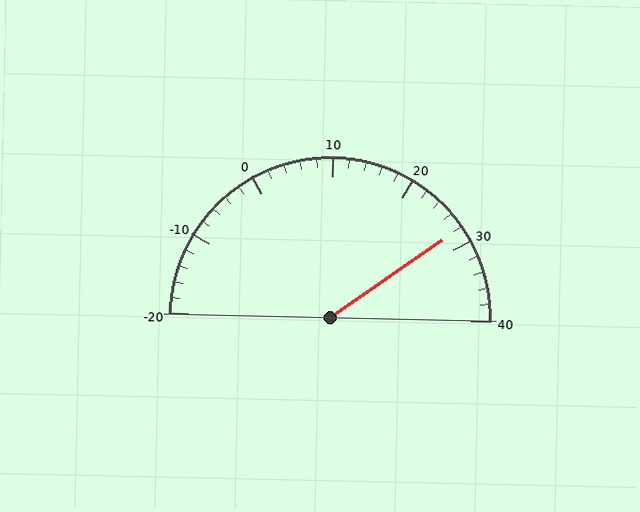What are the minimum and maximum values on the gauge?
The gauge ranges from -20 to 40.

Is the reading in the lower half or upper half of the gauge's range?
The reading is in the upper half of the range (-20 to 40).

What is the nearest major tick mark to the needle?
The nearest major tick mark is 30.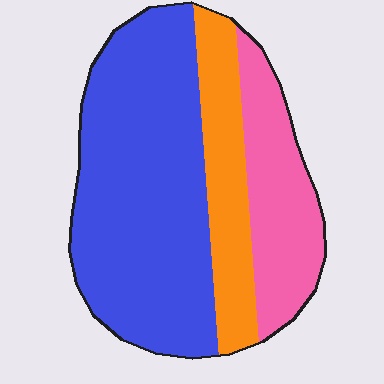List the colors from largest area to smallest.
From largest to smallest: blue, pink, orange.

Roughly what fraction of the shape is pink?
Pink covers 23% of the shape.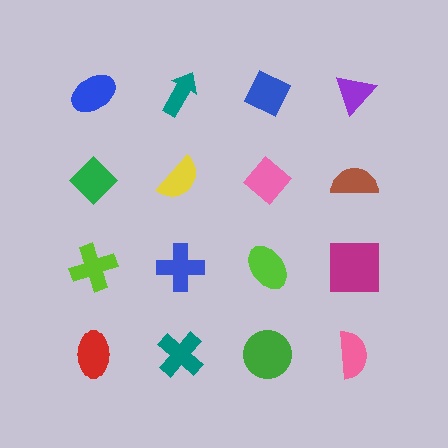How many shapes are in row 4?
4 shapes.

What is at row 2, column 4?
A brown semicircle.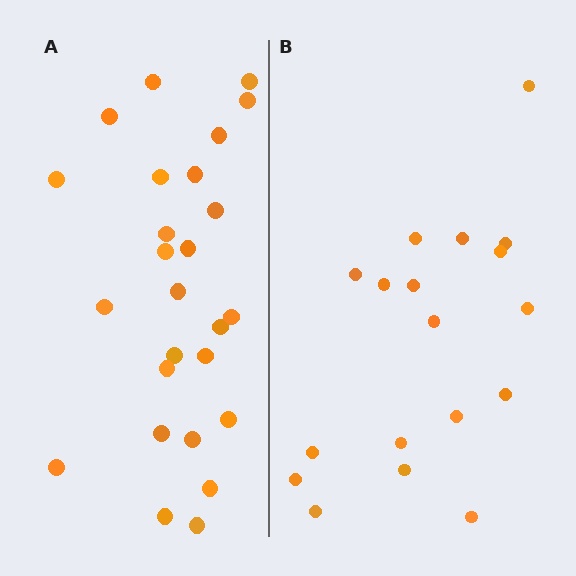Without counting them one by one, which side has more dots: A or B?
Region A (the left region) has more dots.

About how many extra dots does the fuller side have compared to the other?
Region A has roughly 8 or so more dots than region B.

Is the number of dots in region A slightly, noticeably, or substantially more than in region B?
Region A has noticeably more, but not dramatically so. The ratio is roughly 1.4 to 1.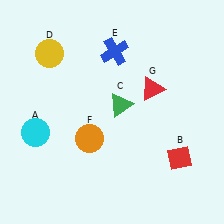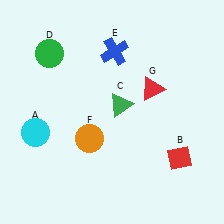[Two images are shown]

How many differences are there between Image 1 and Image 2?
There is 1 difference between the two images.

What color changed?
The circle (D) changed from yellow in Image 1 to green in Image 2.